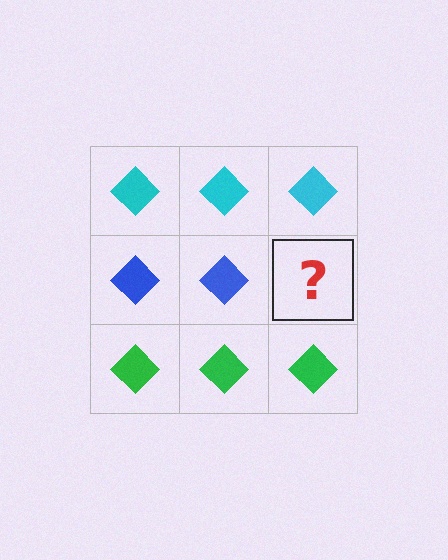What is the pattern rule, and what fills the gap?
The rule is that each row has a consistent color. The gap should be filled with a blue diamond.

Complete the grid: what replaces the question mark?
The question mark should be replaced with a blue diamond.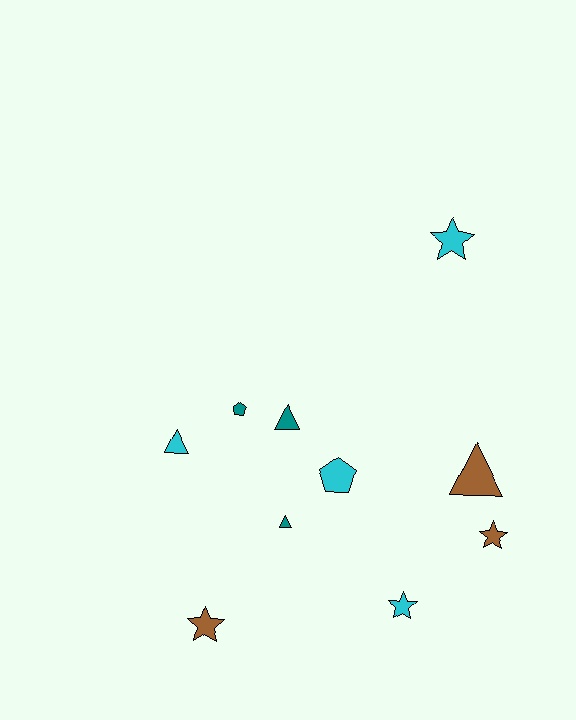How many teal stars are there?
There are no teal stars.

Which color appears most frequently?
Cyan, with 4 objects.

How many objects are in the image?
There are 10 objects.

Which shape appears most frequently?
Triangle, with 4 objects.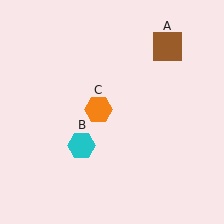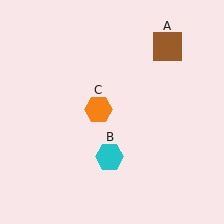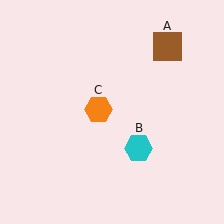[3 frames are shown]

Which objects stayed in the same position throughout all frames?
Brown square (object A) and orange hexagon (object C) remained stationary.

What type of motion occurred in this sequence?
The cyan hexagon (object B) rotated counterclockwise around the center of the scene.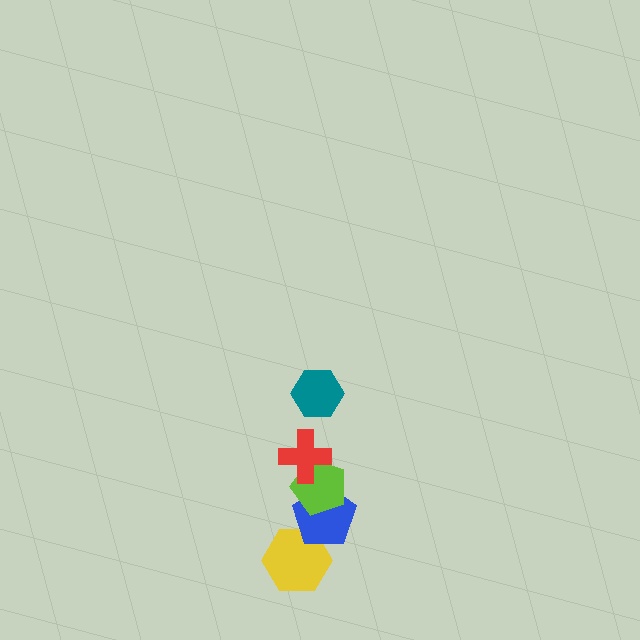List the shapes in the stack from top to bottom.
From top to bottom: the teal hexagon, the red cross, the lime pentagon, the blue pentagon, the yellow hexagon.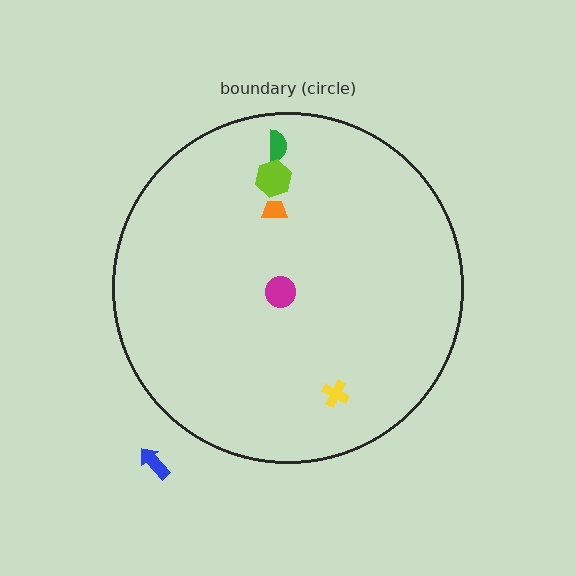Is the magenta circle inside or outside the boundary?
Inside.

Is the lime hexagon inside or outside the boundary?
Inside.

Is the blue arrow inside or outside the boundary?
Outside.